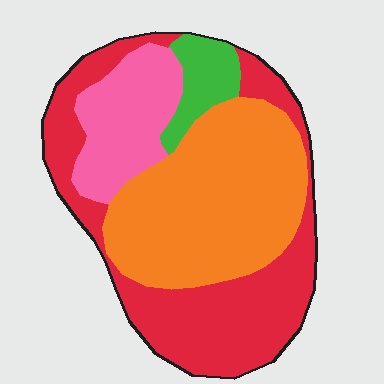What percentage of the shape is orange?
Orange covers around 40% of the shape.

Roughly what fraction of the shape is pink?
Pink takes up about one sixth (1/6) of the shape.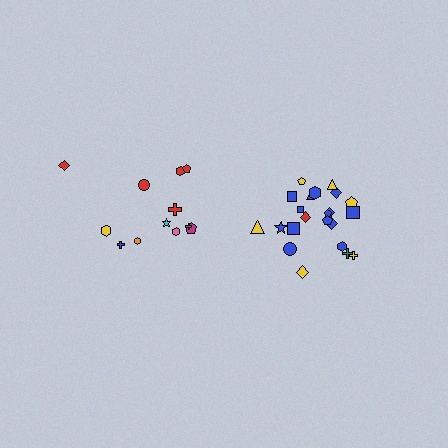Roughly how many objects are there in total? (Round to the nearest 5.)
Roughly 35 objects in total.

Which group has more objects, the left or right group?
The right group.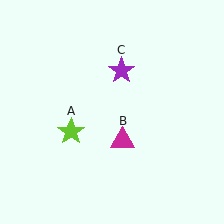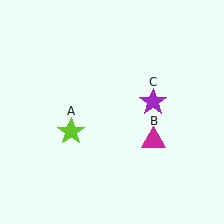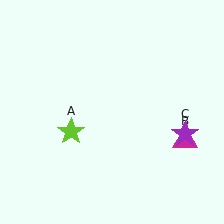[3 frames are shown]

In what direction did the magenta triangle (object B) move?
The magenta triangle (object B) moved right.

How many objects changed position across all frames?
2 objects changed position: magenta triangle (object B), purple star (object C).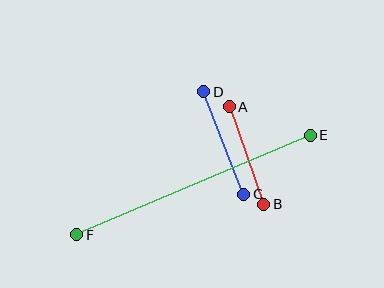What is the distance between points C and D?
The distance is approximately 110 pixels.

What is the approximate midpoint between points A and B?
The midpoint is at approximately (247, 156) pixels.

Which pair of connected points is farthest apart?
Points E and F are farthest apart.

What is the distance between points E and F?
The distance is approximately 254 pixels.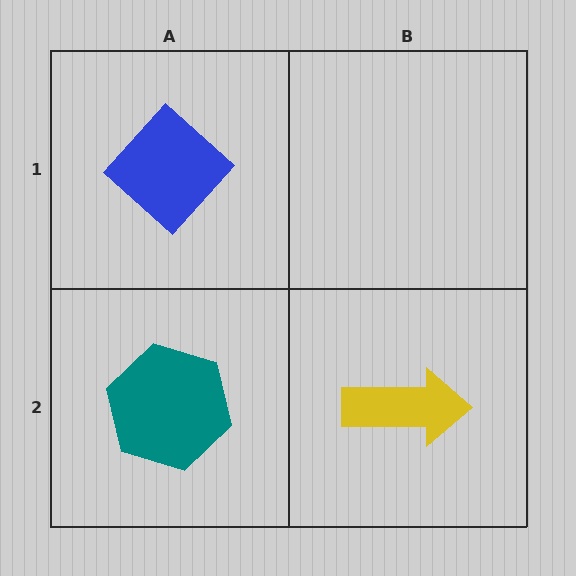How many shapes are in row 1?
1 shape.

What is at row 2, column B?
A yellow arrow.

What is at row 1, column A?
A blue diamond.